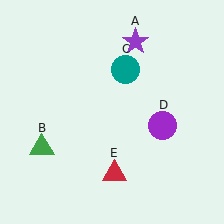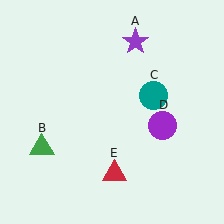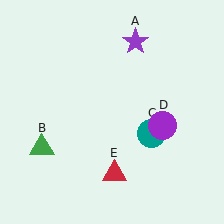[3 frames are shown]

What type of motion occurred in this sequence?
The teal circle (object C) rotated clockwise around the center of the scene.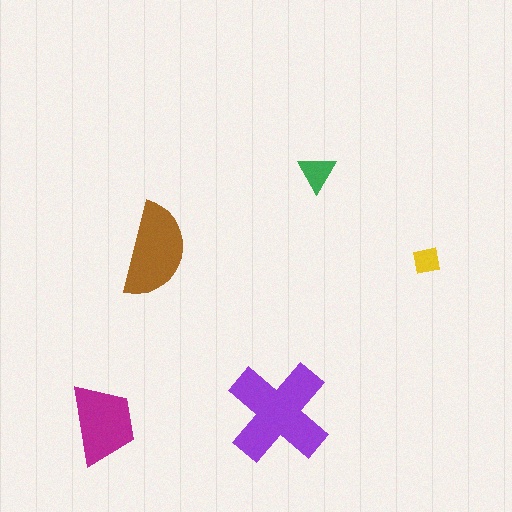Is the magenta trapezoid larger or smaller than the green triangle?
Larger.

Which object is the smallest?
The yellow square.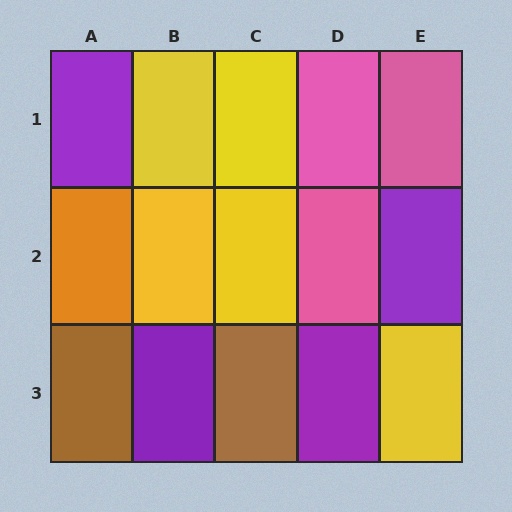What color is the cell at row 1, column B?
Yellow.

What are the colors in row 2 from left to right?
Orange, yellow, yellow, pink, purple.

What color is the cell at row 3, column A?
Brown.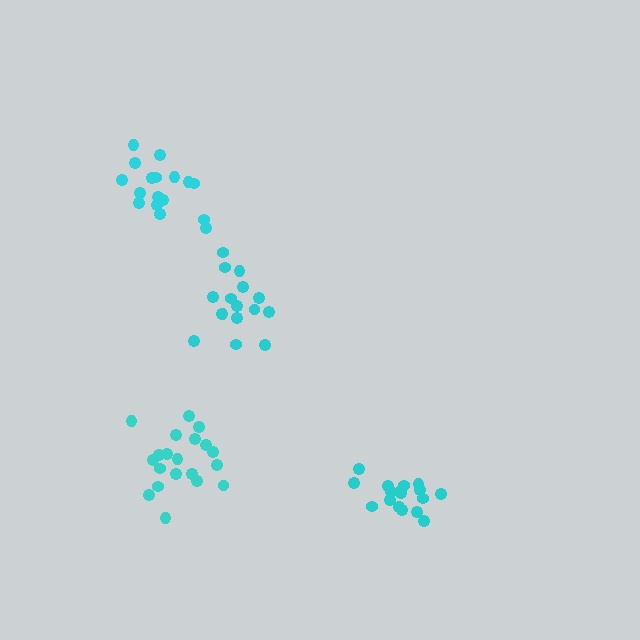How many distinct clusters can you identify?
There are 4 distinct clusters.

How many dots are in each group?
Group 1: 20 dots, Group 2: 16 dots, Group 3: 17 dots, Group 4: 17 dots (70 total).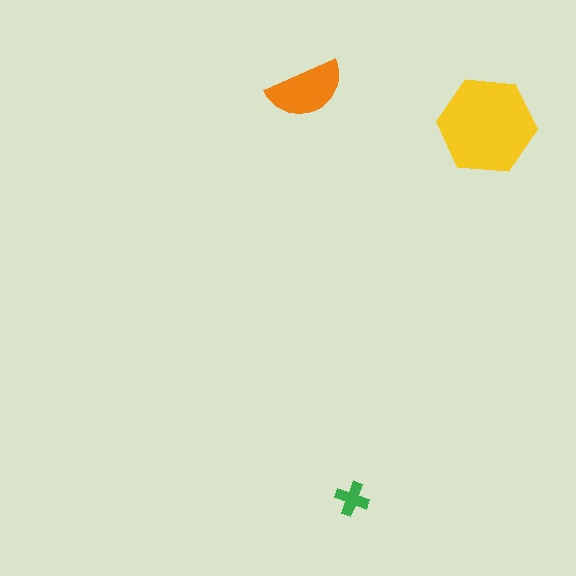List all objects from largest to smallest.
The yellow hexagon, the orange semicircle, the green cross.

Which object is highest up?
The orange semicircle is topmost.